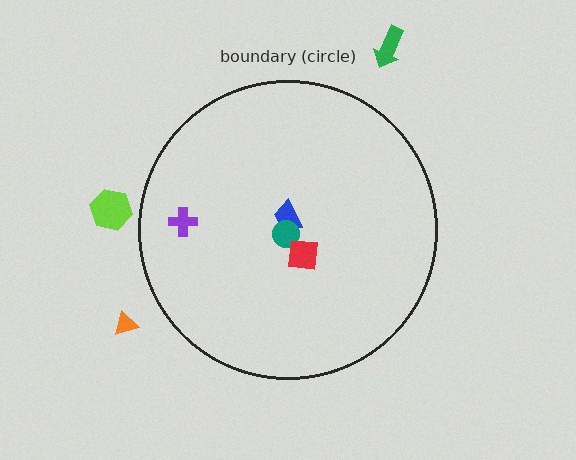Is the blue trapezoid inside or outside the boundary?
Inside.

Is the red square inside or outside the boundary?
Inside.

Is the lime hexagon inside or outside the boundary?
Outside.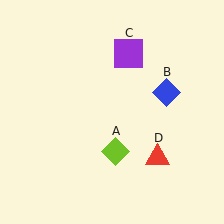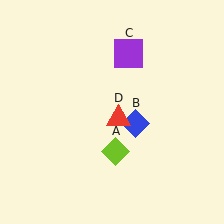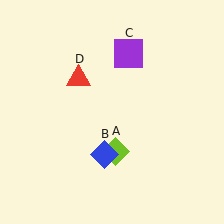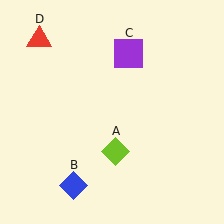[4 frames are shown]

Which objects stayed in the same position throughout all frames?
Lime diamond (object A) and purple square (object C) remained stationary.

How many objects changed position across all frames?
2 objects changed position: blue diamond (object B), red triangle (object D).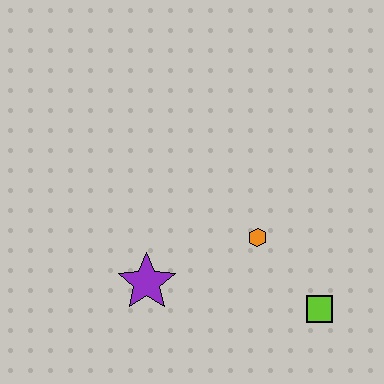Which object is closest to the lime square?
The orange hexagon is closest to the lime square.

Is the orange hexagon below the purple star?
No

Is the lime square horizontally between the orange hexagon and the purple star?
No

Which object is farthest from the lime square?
The purple star is farthest from the lime square.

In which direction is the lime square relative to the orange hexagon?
The lime square is below the orange hexagon.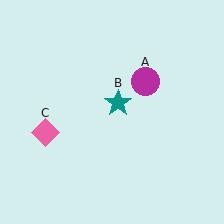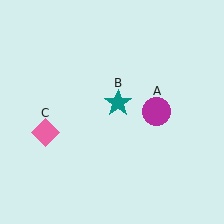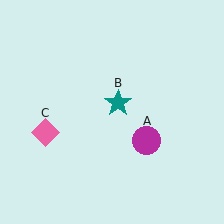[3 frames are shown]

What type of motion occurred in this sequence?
The magenta circle (object A) rotated clockwise around the center of the scene.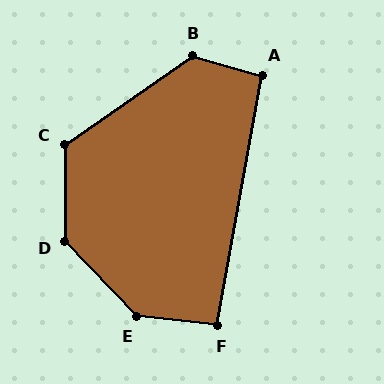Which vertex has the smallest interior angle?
F, at approximately 94 degrees.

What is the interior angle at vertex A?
Approximately 96 degrees (obtuse).